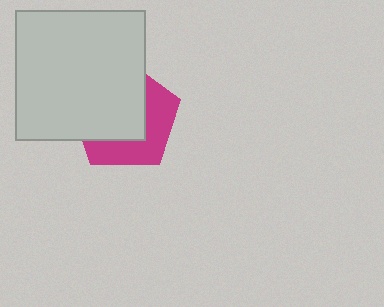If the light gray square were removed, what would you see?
You would see the complete magenta pentagon.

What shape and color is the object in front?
The object in front is a light gray square.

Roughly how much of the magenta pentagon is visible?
A small part of it is visible (roughly 42%).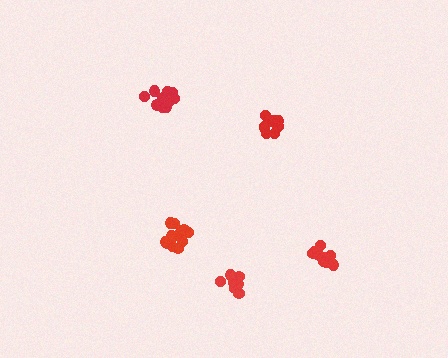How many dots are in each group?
Group 1: 10 dots, Group 2: 13 dots, Group 3: 10 dots, Group 4: 10 dots, Group 5: 14 dots (57 total).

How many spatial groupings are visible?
There are 5 spatial groupings.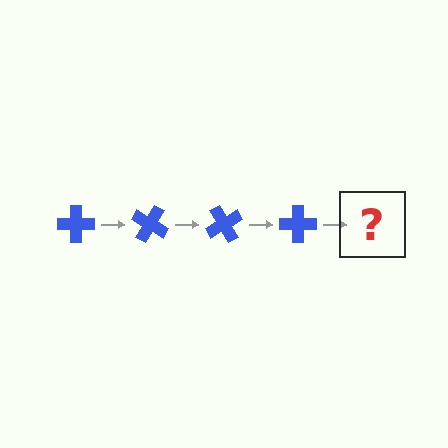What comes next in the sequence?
The next element should be a blue cross rotated 120 degrees.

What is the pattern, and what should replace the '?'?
The pattern is that the cross rotates 30 degrees each step. The '?' should be a blue cross rotated 120 degrees.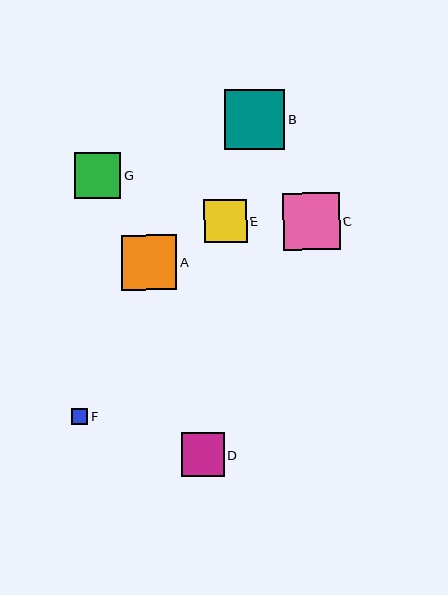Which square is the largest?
Square B is the largest with a size of approximately 60 pixels.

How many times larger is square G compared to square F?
Square G is approximately 2.9 times the size of square F.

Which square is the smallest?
Square F is the smallest with a size of approximately 16 pixels.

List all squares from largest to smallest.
From largest to smallest: B, C, A, G, D, E, F.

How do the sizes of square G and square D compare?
Square G and square D are approximately the same size.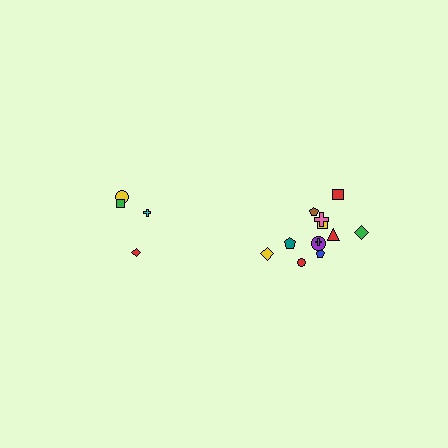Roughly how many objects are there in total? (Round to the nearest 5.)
Roughly 15 objects in total.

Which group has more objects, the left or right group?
The right group.